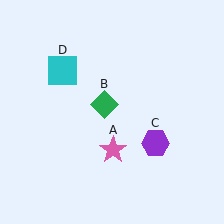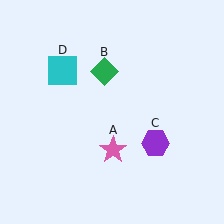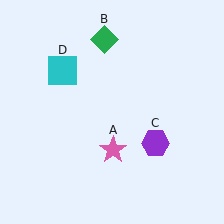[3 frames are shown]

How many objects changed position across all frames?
1 object changed position: green diamond (object B).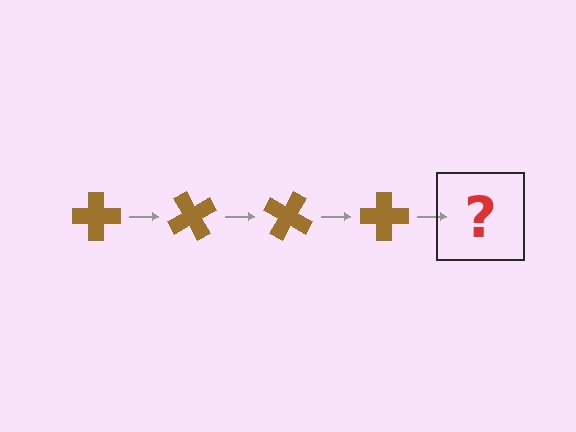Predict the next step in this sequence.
The next step is a brown cross rotated 240 degrees.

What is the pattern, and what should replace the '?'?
The pattern is that the cross rotates 60 degrees each step. The '?' should be a brown cross rotated 240 degrees.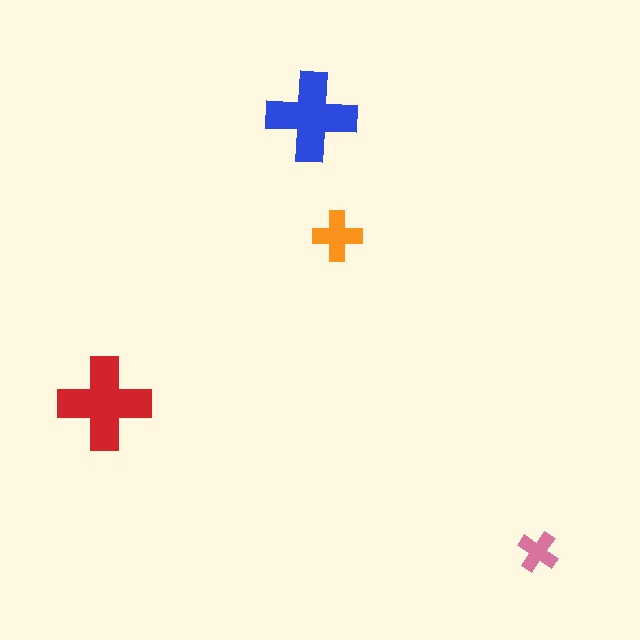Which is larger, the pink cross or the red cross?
The red one.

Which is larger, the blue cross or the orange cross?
The blue one.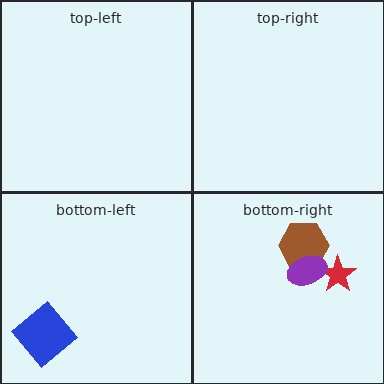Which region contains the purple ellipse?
The bottom-right region.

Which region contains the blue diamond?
The bottom-left region.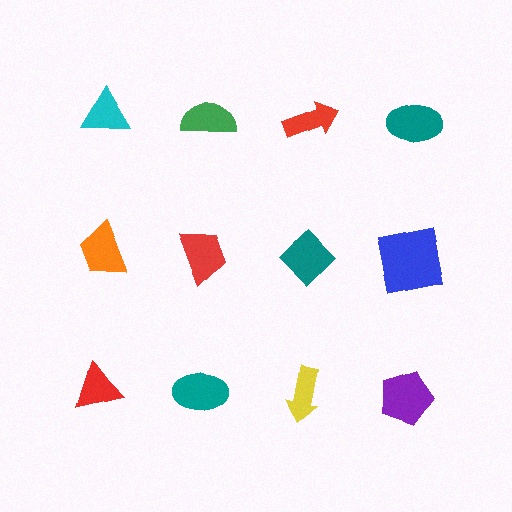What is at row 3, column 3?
A yellow arrow.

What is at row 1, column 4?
A teal ellipse.